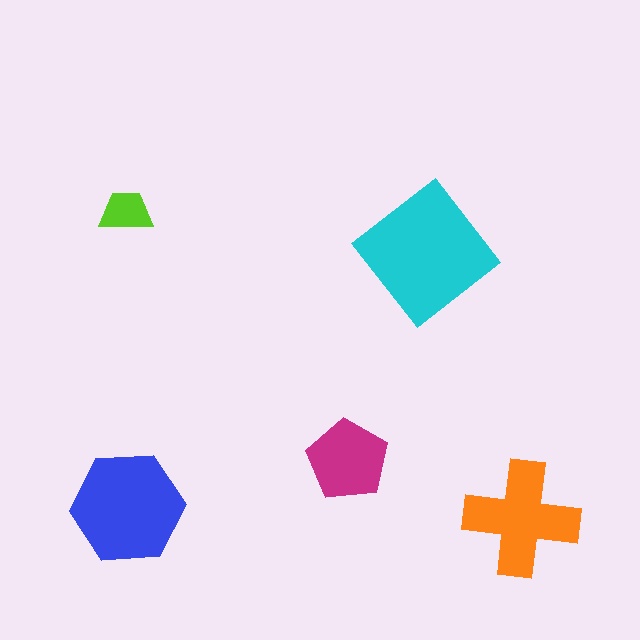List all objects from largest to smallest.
The cyan diamond, the blue hexagon, the orange cross, the magenta pentagon, the lime trapezoid.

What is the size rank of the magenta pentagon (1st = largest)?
4th.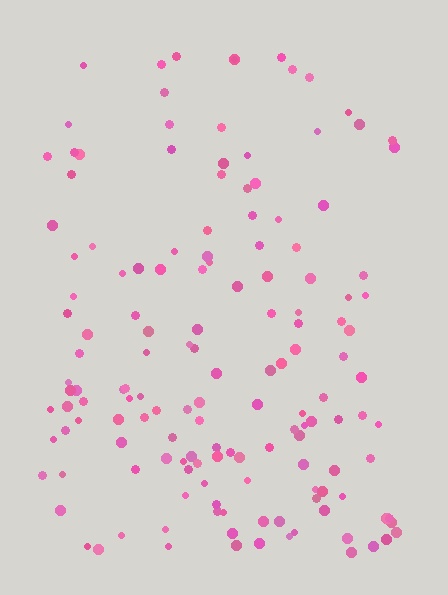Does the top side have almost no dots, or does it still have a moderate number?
Still a moderate number, just noticeably fewer than the bottom.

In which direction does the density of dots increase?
From top to bottom, with the bottom side densest.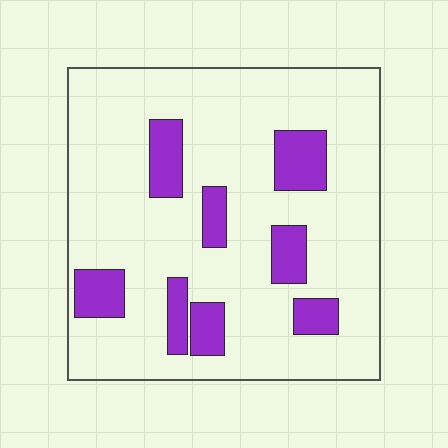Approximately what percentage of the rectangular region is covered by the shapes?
Approximately 20%.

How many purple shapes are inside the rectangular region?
8.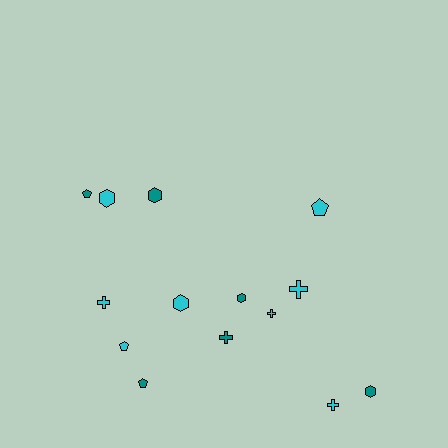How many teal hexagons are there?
There are 3 teal hexagons.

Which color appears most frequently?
Cyan, with 8 objects.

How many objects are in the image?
There are 14 objects.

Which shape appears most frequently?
Hexagon, with 5 objects.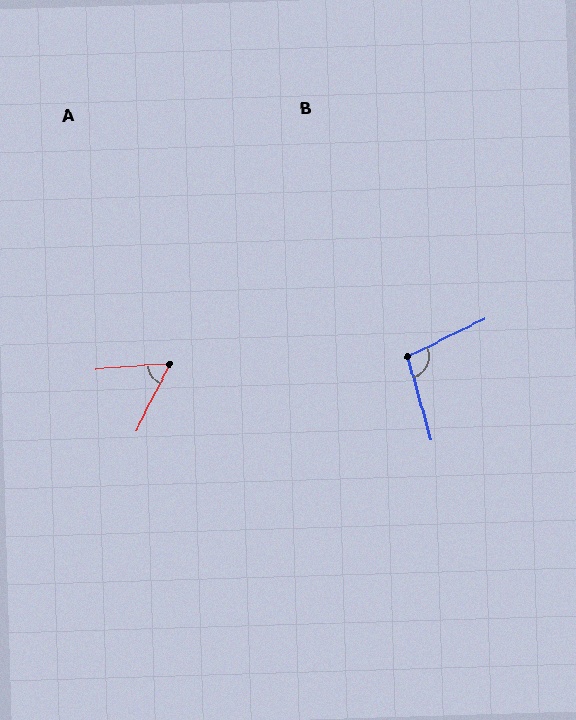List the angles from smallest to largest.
A (59°), B (100°).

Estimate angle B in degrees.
Approximately 100 degrees.